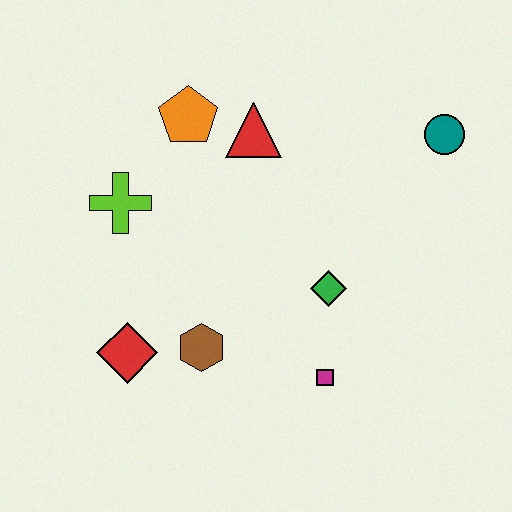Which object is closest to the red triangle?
The orange pentagon is closest to the red triangle.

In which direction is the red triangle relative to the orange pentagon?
The red triangle is to the right of the orange pentagon.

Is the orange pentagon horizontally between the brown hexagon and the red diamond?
Yes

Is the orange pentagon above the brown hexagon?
Yes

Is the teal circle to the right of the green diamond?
Yes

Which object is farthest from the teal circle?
The red diamond is farthest from the teal circle.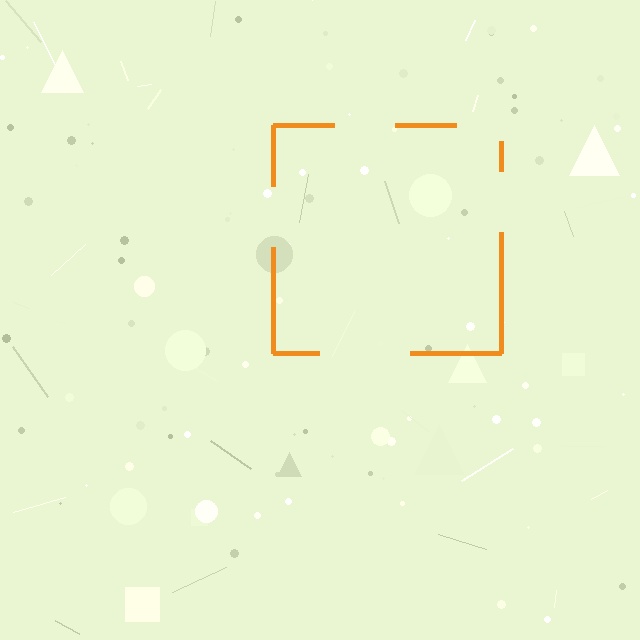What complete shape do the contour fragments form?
The contour fragments form a square.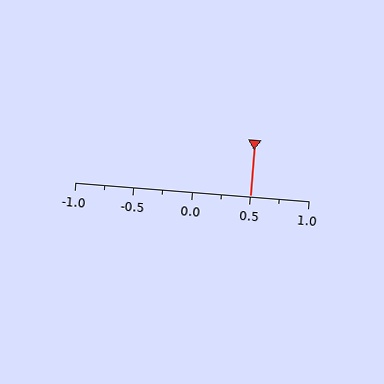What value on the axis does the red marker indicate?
The marker indicates approximately 0.5.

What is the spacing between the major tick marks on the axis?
The major ticks are spaced 0.5 apart.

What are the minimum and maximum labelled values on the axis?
The axis runs from -1.0 to 1.0.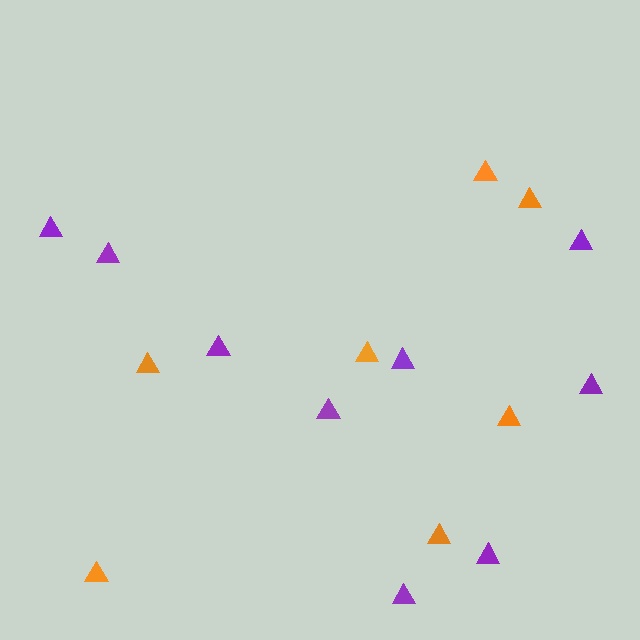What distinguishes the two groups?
There are 2 groups: one group of orange triangles (7) and one group of purple triangles (9).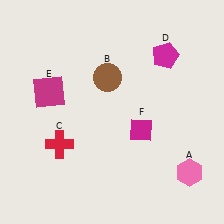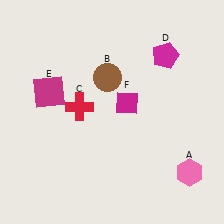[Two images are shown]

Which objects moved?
The objects that moved are: the red cross (C), the magenta diamond (F).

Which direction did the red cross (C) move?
The red cross (C) moved up.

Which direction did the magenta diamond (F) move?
The magenta diamond (F) moved up.